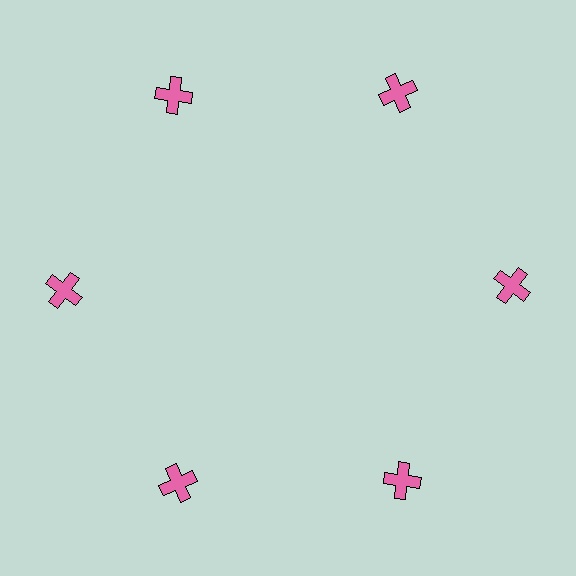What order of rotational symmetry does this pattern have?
This pattern has 6-fold rotational symmetry.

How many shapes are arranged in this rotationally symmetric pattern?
There are 6 shapes, arranged in 6 groups of 1.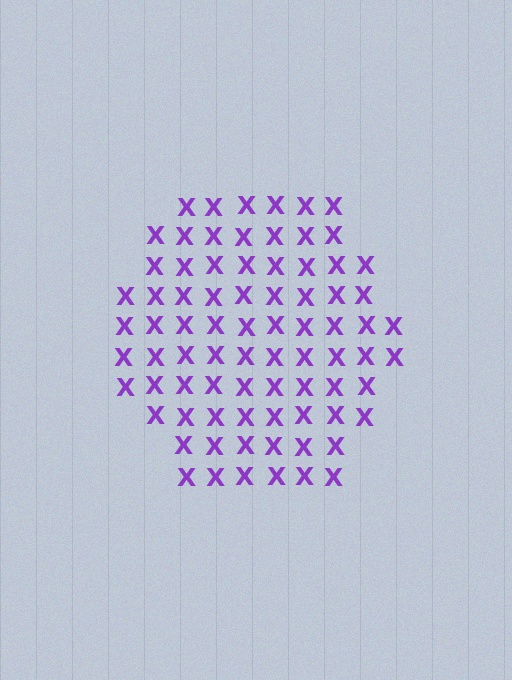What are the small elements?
The small elements are letter X's.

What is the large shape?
The large shape is a hexagon.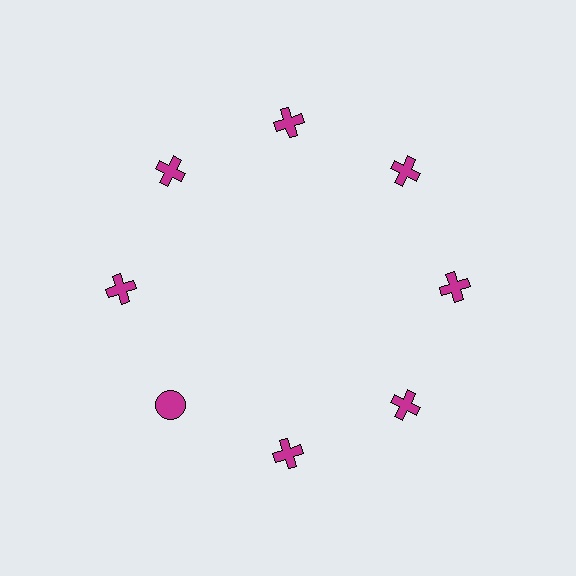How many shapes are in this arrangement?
There are 8 shapes arranged in a ring pattern.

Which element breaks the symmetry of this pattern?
The magenta circle at roughly the 8 o'clock position breaks the symmetry. All other shapes are magenta crosses.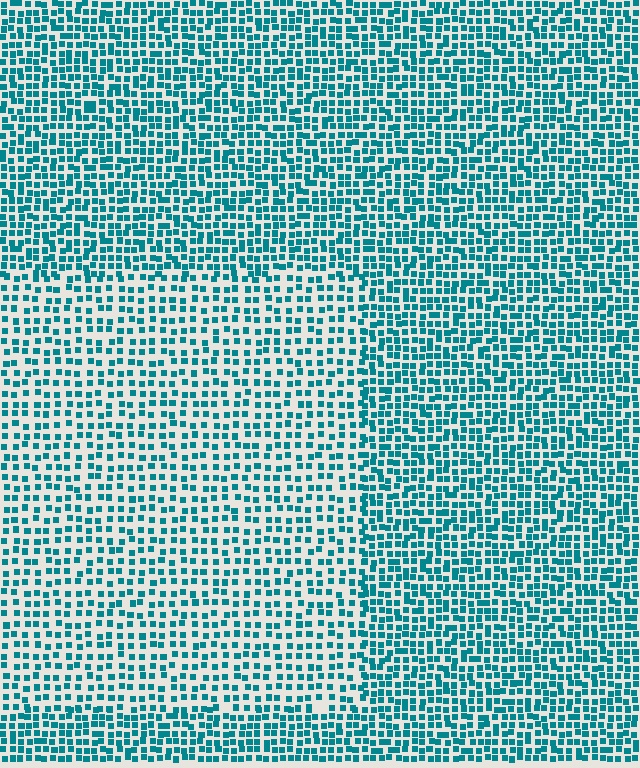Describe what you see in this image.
The image contains small teal elements arranged at two different densities. A rectangle-shaped region is visible where the elements are less densely packed than the surrounding area.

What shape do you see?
I see a rectangle.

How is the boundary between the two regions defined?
The boundary is defined by a change in element density (approximately 1.6x ratio). All elements are the same color, size, and shape.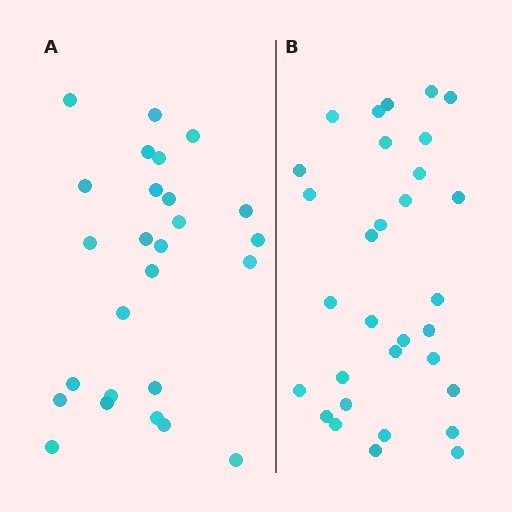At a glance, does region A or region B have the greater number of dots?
Region B (the right region) has more dots.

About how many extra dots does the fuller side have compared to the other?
Region B has about 5 more dots than region A.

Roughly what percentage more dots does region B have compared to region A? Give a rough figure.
About 20% more.